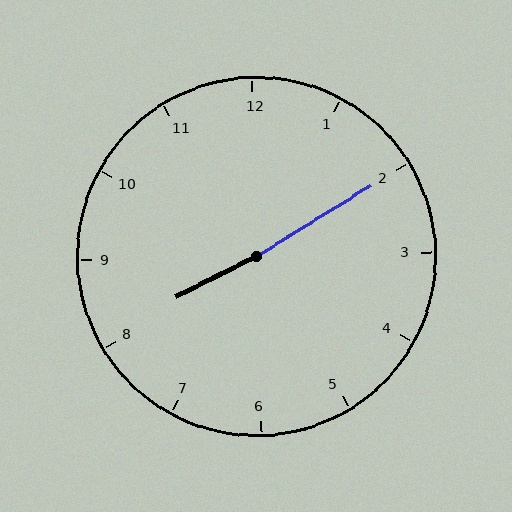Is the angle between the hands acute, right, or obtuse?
It is obtuse.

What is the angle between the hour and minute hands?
Approximately 175 degrees.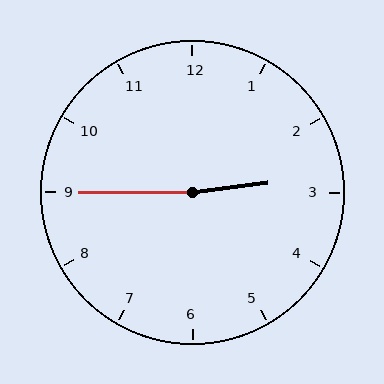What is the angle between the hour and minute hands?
Approximately 172 degrees.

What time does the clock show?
2:45.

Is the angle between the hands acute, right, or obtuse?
It is obtuse.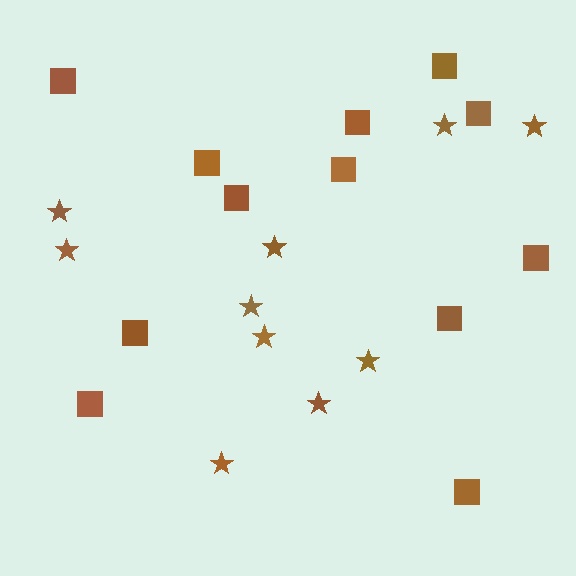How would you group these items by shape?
There are 2 groups: one group of squares (12) and one group of stars (10).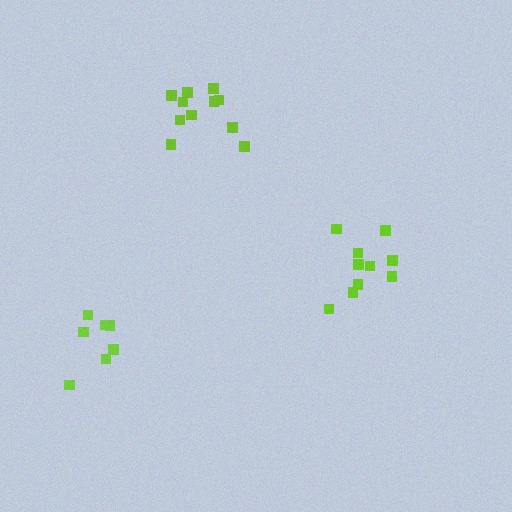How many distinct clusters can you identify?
There are 3 distinct clusters.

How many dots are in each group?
Group 1: 10 dots, Group 2: 11 dots, Group 3: 7 dots (28 total).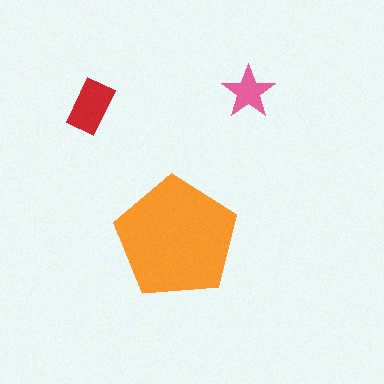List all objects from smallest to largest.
The pink star, the red rectangle, the orange pentagon.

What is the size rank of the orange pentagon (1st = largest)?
1st.